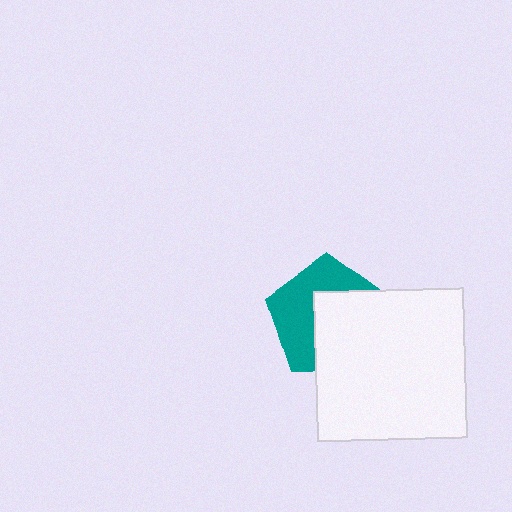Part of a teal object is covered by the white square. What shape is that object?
It is a pentagon.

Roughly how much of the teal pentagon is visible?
About half of it is visible (roughly 49%).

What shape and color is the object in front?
The object in front is a white square.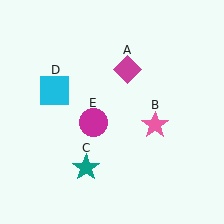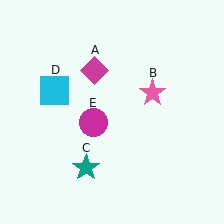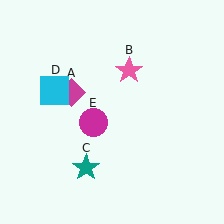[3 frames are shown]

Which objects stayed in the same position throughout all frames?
Teal star (object C) and cyan square (object D) and magenta circle (object E) remained stationary.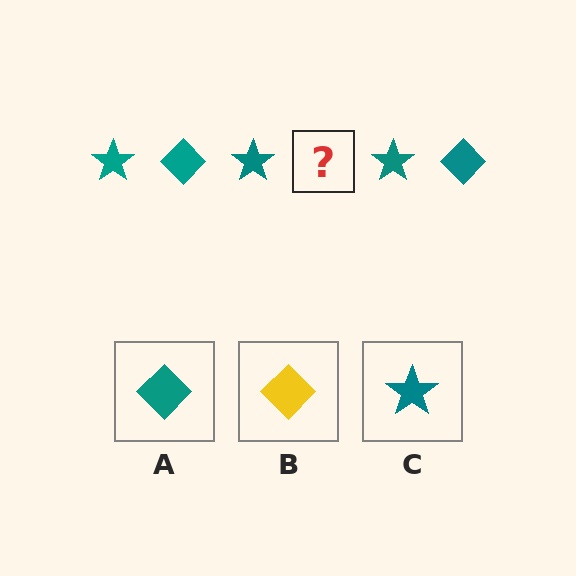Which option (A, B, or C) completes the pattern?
A.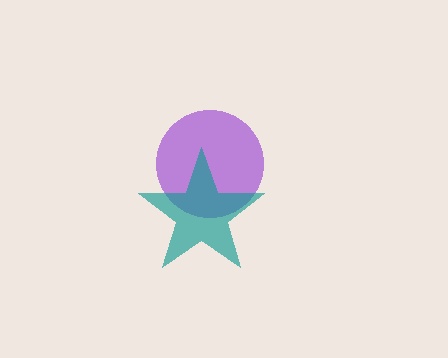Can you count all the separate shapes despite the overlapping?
Yes, there are 2 separate shapes.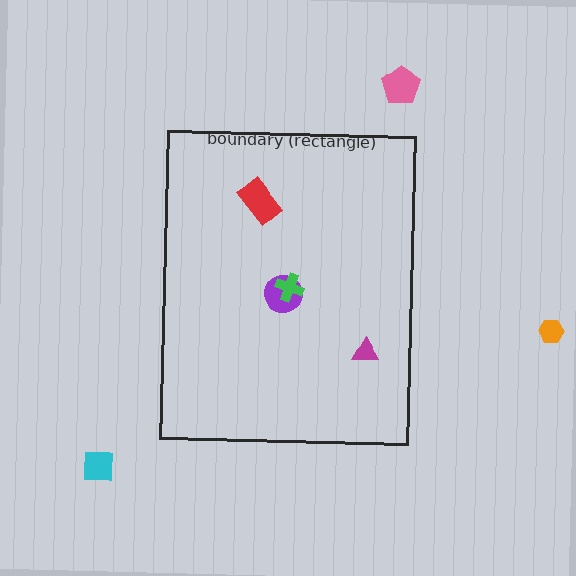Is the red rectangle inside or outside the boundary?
Inside.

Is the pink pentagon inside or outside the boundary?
Outside.